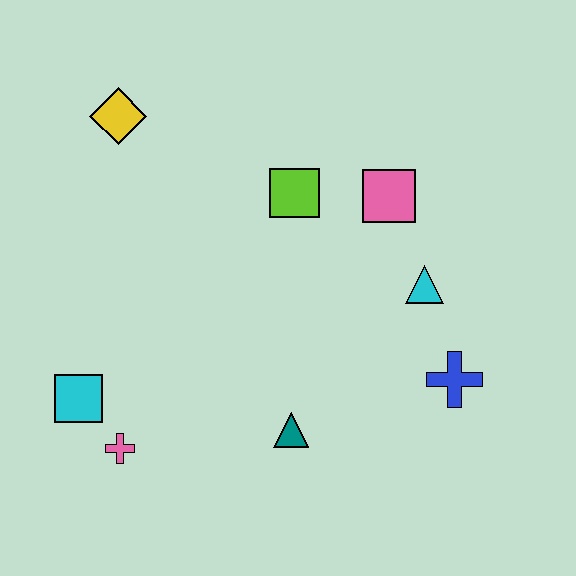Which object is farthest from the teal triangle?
The yellow diamond is farthest from the teal triangle.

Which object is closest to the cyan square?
The pink cross is closest to the cyan square.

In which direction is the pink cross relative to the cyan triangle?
The pink cross is to the left of the cyan triangle.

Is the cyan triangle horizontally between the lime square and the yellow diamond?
No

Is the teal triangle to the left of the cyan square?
No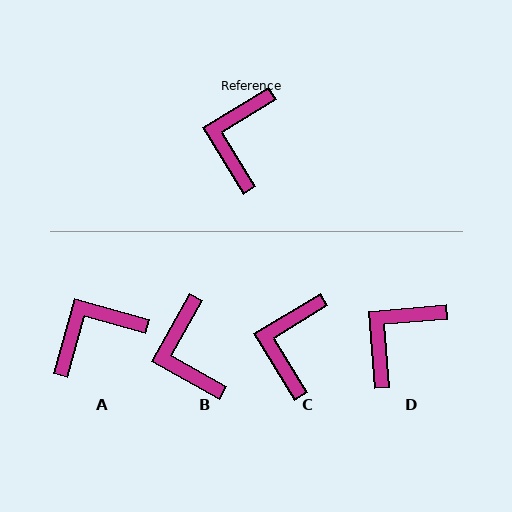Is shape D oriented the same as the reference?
No, it is off by about 27 degrees.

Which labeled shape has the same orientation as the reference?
C.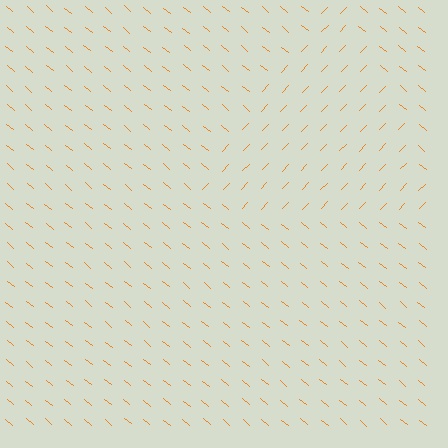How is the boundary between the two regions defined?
The boundary is defined purely by a change in line orientation (approximately 85 degrees difference). All lines are the same color and thickness.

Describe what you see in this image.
The image is filled with small orange line segments. A triangle region in the image has lines oriented differently from the surrounding lines, creating a visible texture boundary.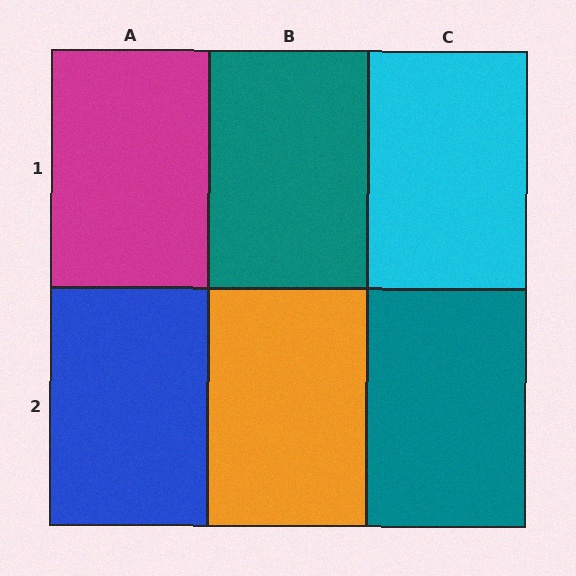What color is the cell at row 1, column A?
Magenta.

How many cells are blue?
1 cell is blue.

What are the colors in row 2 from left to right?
Blue, orange, teal.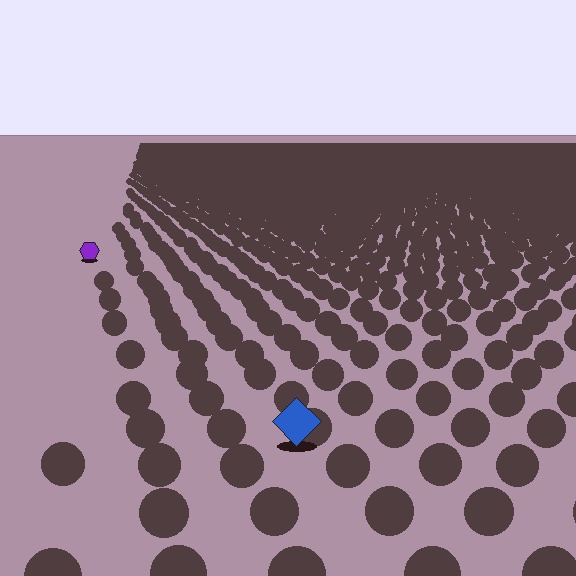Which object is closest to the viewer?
The blue diamond is closest. The texture marks near it are larger and more spread out.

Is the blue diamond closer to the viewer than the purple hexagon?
Yes. The blue diamond is closer — you can tell from the texture gradient: the ground texture is coarser near it.